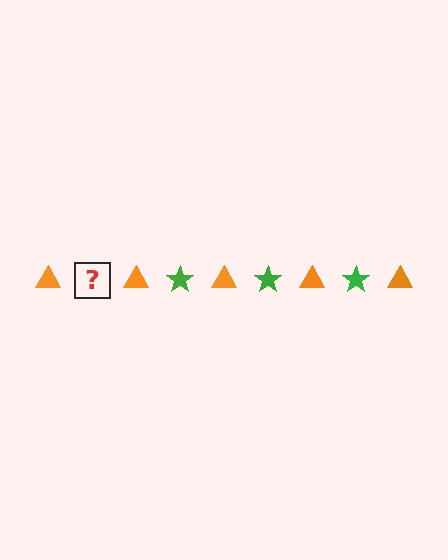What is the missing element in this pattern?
The missing element is a green star.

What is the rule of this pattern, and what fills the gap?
The rule is that the pattern alternates between orange triangle and green star. The gap should be filled with a green star.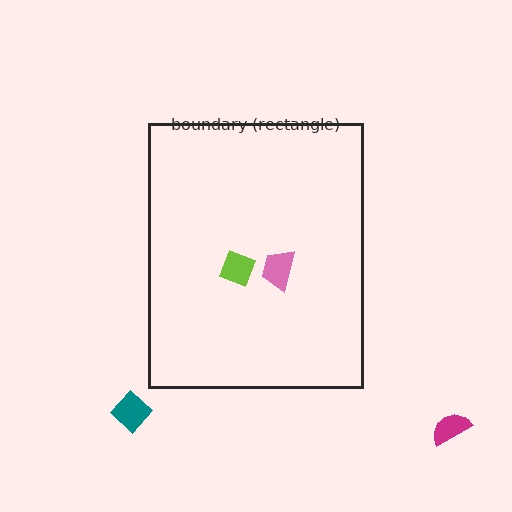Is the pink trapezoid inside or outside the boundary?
Inside.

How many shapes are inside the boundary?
2 inside, 2 outside.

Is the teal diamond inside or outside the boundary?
Outside.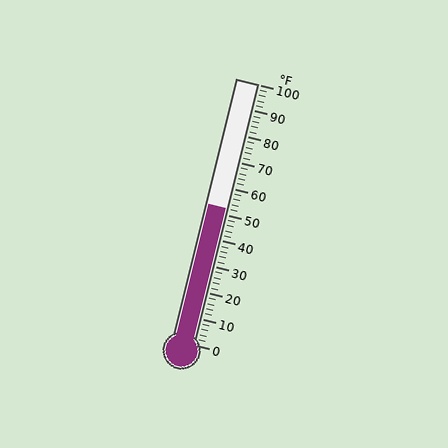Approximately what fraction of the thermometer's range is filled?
The thermometer is filled to approximately 50% of its range.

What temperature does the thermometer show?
The thermometer shows approximately 52°F.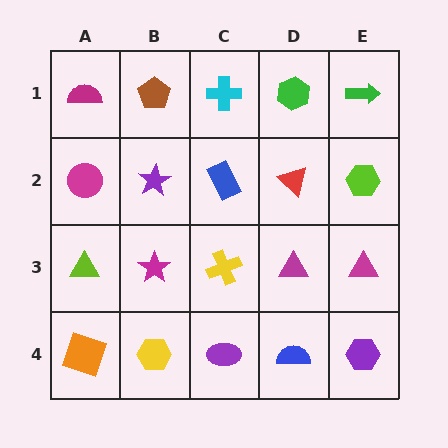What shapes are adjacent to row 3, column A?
A magenta circle (row 2, column A), an orange square (row 4, column A), a magenta star (row 3, column B).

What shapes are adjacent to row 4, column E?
A magenta triangle (row 3, column E), a blue semicircle (row 4, column D).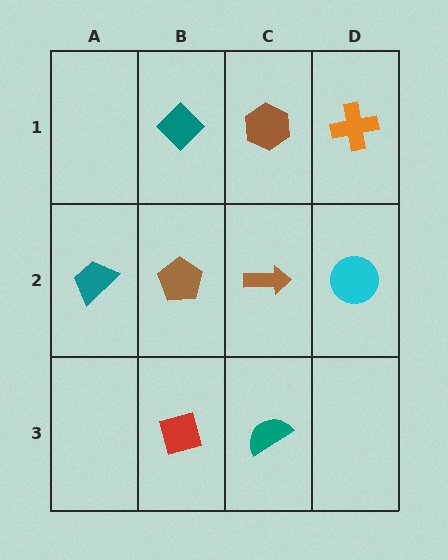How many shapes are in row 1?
3 shapes.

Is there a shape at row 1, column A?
No, that cell is empty.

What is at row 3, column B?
A red square.